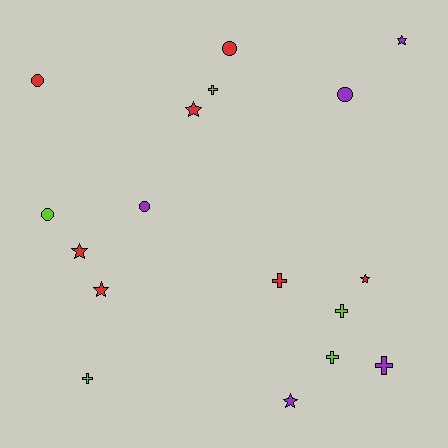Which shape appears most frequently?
Star, with 6 objects.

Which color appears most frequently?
Red, with 7 objects.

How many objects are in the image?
There are 17 objects.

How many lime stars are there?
There are no lime stars.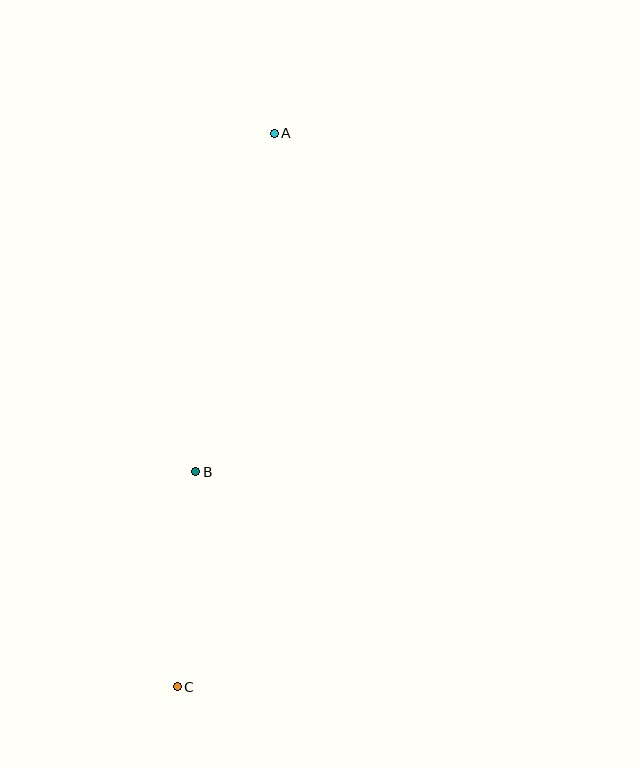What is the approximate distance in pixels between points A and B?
The distance between A and B is approximately 347 pixels.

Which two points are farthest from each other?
Points A and C are farthest from each other.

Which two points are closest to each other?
Points B and C are closest to each other.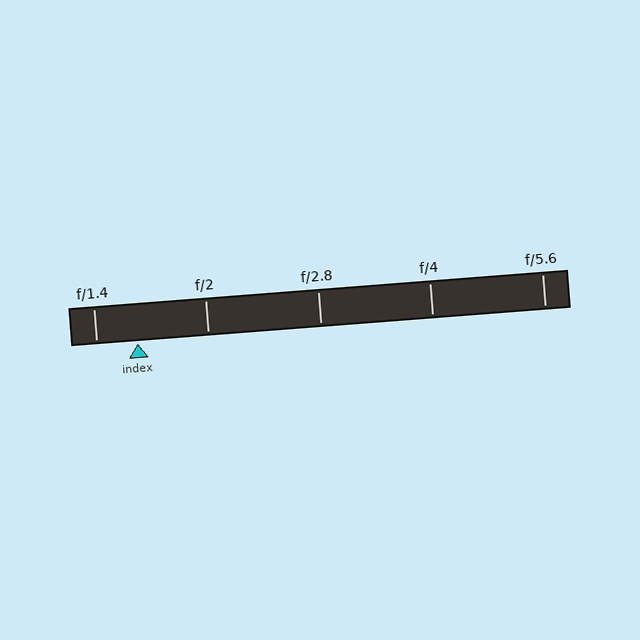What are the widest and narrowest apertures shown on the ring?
The widest aperture shown is f/1.4 and the narrowest is f/5.6.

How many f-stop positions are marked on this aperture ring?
There are 5 f-stop positions marked.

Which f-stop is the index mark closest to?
The index mark is closest to f/1.4.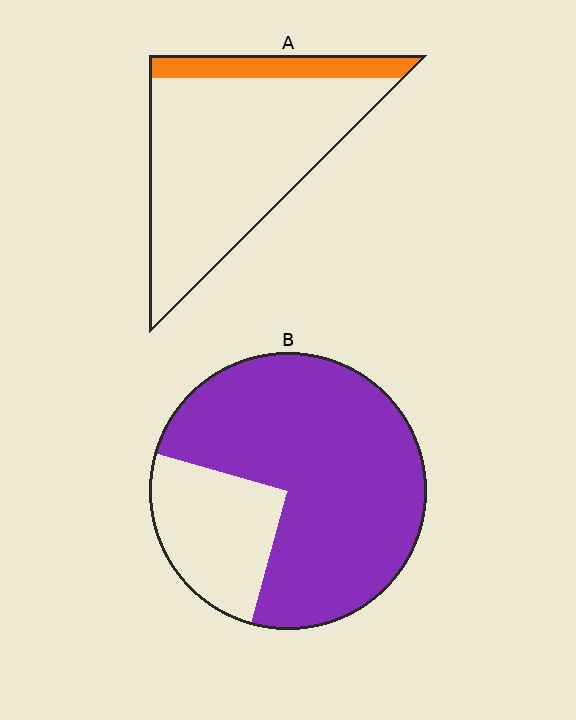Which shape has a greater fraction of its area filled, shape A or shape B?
Shape B.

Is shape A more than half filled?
No.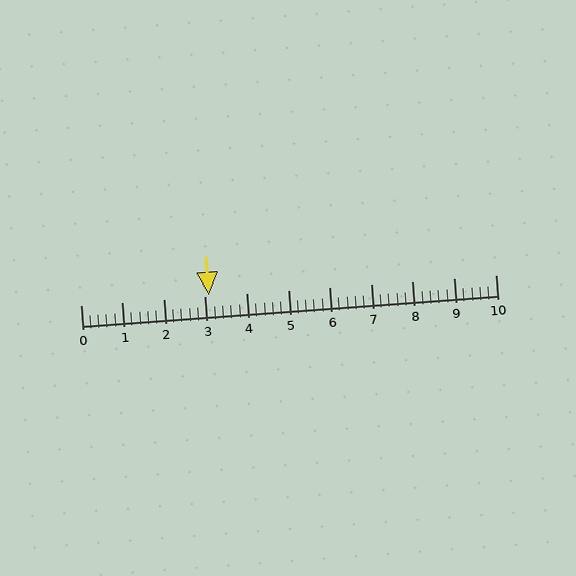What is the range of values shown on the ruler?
The ruler shows values from 0 to 10.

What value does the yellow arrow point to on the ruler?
The yellow arrow points to approximately 3.1.